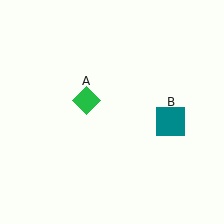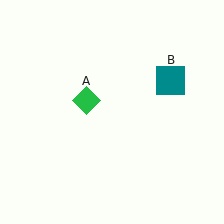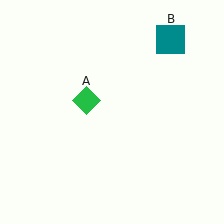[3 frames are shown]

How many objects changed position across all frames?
1 object changed position: teal square (object B).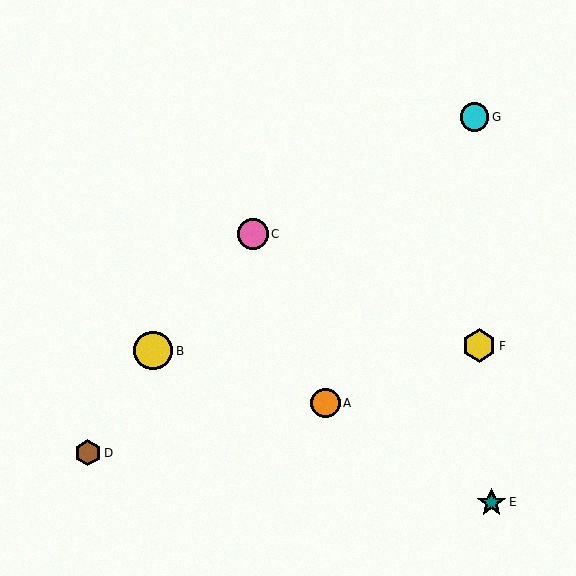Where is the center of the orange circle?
The center of the orange circle is at (326, 403).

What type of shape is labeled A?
Shape A is an orange circle.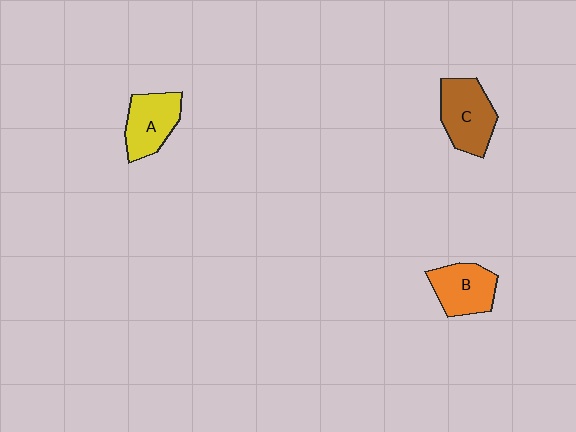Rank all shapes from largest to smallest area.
From largest to smallest: C (brown), A (yellow), B (orange).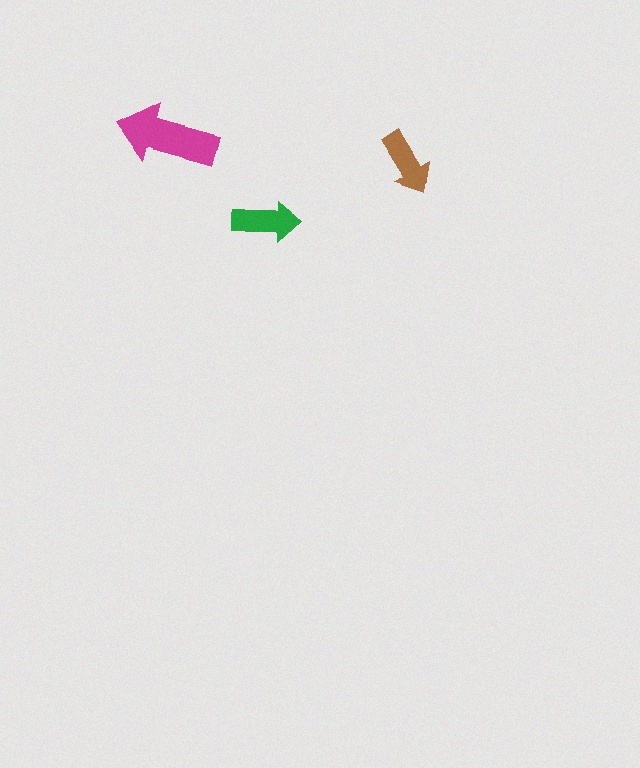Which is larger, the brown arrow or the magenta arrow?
The magenta one.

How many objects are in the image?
There are 3 objects in the image.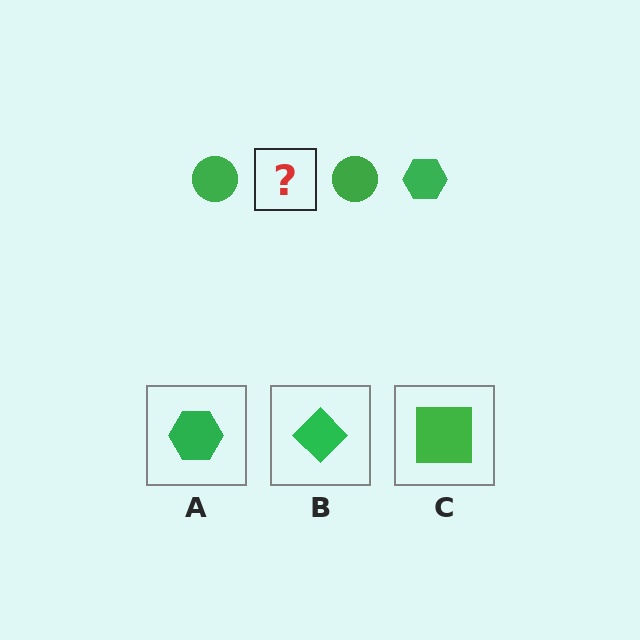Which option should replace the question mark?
Option A.